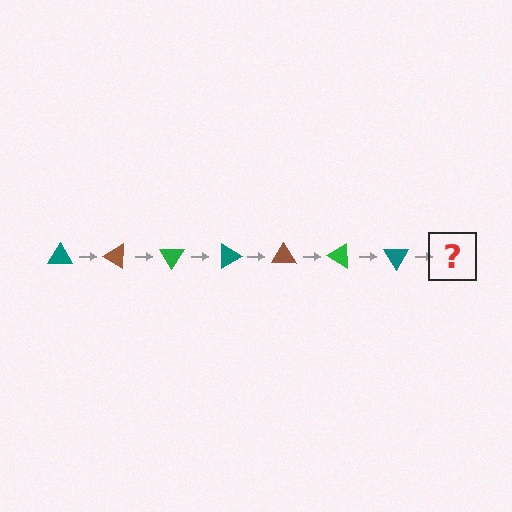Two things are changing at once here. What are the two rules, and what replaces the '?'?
The two rules are that it rotates 30 degrees each step and the color cycles through teal, brown, and green. The '?' should be a brown triangle, rotated 210 degrees from the start.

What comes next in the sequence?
The next element should be a brown triangle, rotated 210 degrees from the start.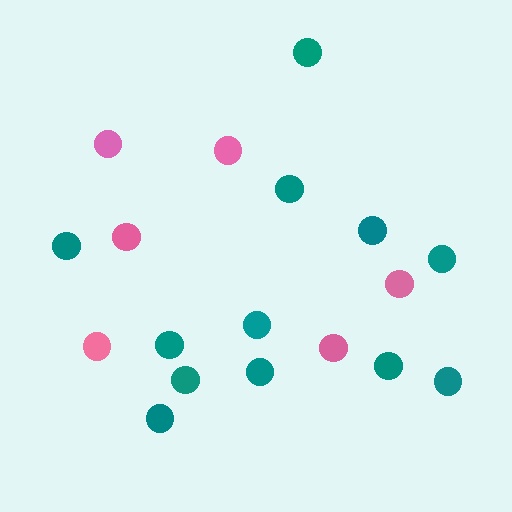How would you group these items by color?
There are 2 groups: one group of teal circles (12) and one group of pink circles (6).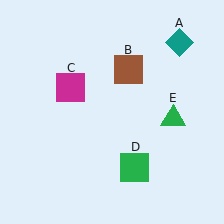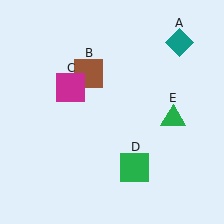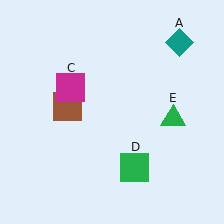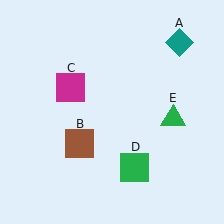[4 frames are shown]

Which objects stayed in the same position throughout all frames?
Teal diamond (object A) and magenta square (object C) and green square (object D) and green triangle (object E) remained stationary.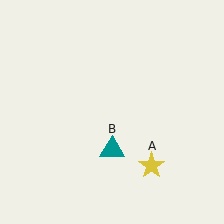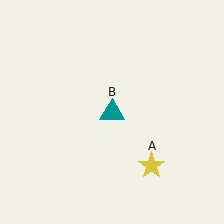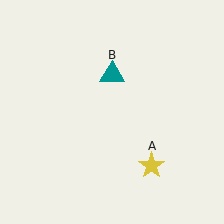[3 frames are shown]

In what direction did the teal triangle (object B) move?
The teal triangle (object B) moved up.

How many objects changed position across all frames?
1 object changed position: teal triangle (object B).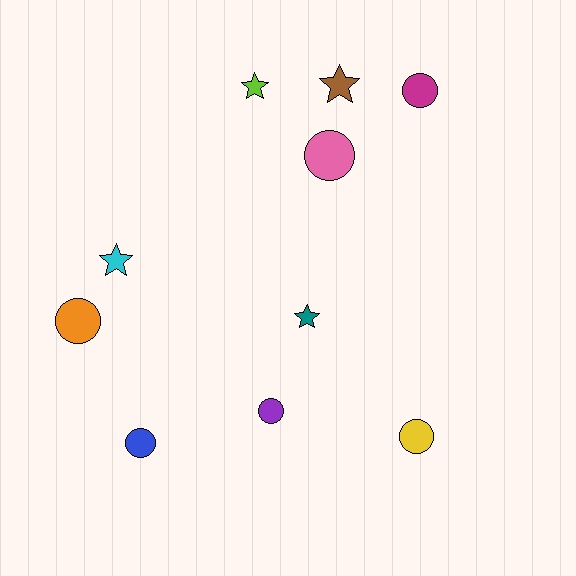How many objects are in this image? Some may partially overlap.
There are 10 objects.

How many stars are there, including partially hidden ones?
There are 4 stars.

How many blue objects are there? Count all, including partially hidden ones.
There is 1 blue object.